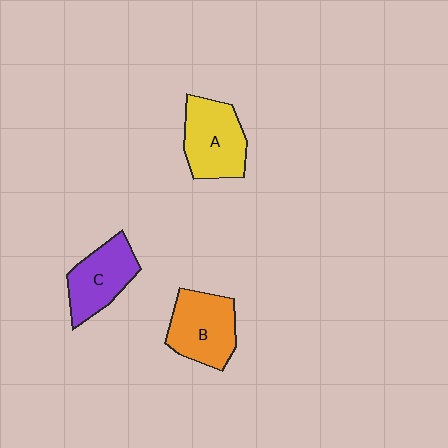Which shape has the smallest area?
Shape C (purple).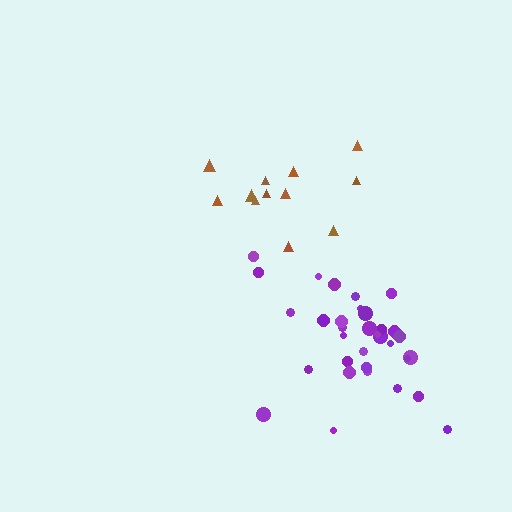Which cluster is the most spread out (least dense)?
Brown.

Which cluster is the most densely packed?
Purple.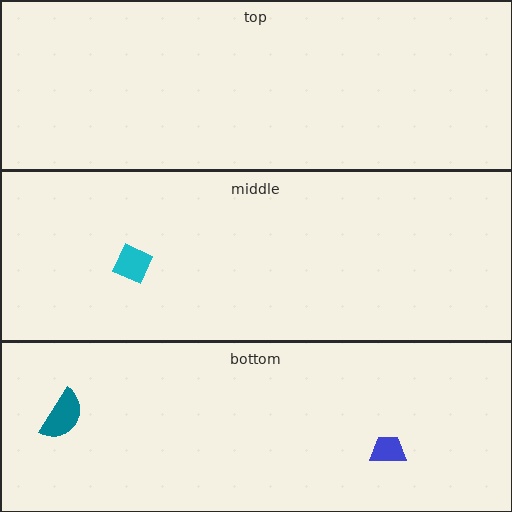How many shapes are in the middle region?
1.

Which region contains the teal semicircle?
The bottom region.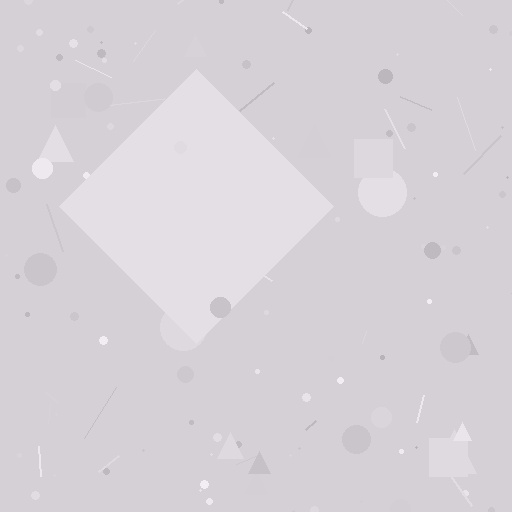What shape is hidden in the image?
A diamond is hidden in the image.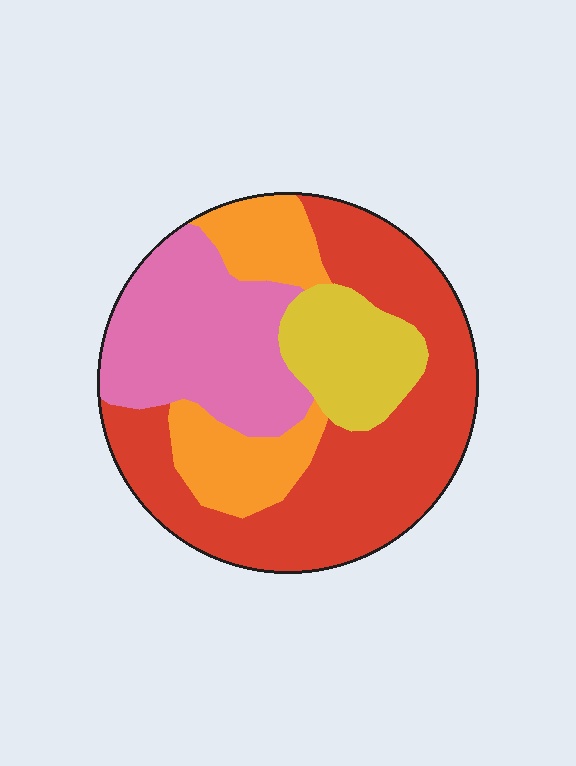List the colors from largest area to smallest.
From largest to smallest: red, pink, orange, yellow.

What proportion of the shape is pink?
Pink takes up about one quarter (1/4) of the shape.